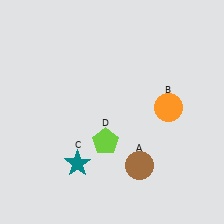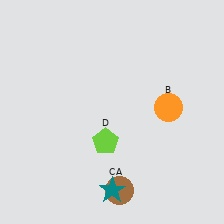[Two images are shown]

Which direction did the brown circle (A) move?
The brown circle (A) moved down.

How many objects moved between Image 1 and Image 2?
2 objects moved between the two images.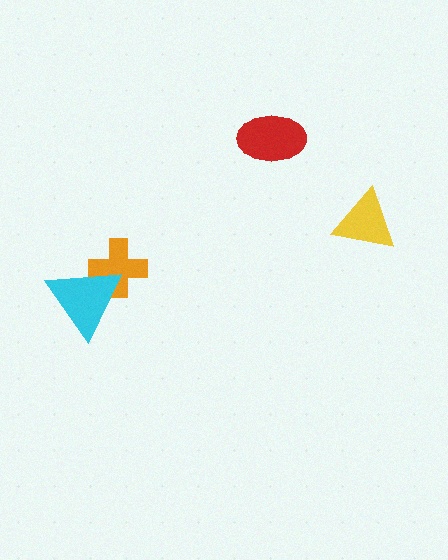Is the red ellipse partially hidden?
No, no other shape covers it.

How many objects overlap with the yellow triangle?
0 objects overlap with the yellow triangle.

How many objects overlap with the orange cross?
1 object overlaps with the orange cross.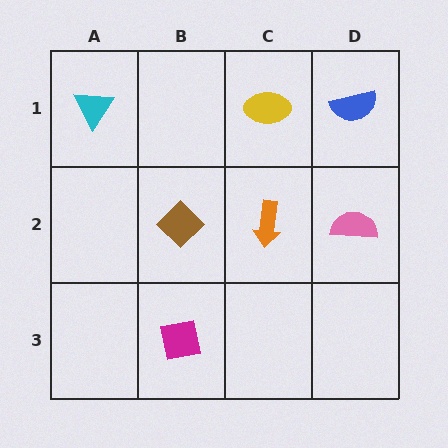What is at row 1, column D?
A blue semicircle.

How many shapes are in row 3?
1 shape.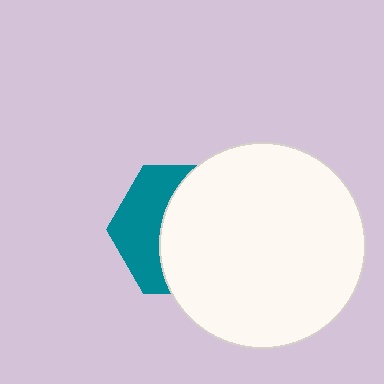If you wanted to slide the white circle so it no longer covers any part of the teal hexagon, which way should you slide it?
Slide it right — that is the most direct way to separate the two shapes.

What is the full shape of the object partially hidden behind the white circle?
The partially hidden object is a teal hexagon.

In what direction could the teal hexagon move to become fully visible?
The teal hexagon could move left. That would shift it out from behind the white circle entirely.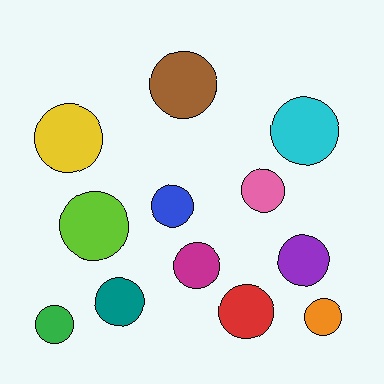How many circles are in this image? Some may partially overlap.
There are 12 circles.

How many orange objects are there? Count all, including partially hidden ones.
There is 1 orange object.